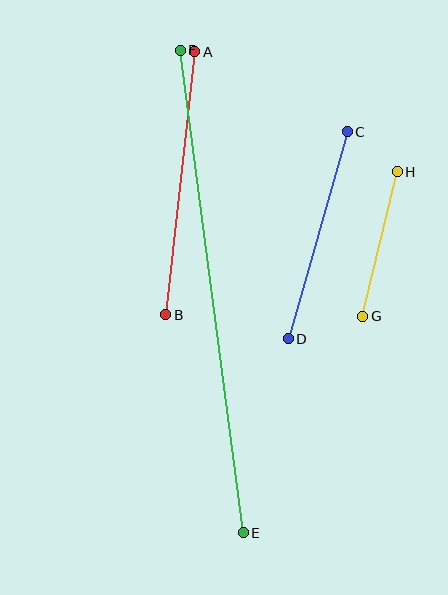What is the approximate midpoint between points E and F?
The midpoint is at approximately (212, 292) pixels.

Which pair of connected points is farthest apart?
Points E and F are farthest apart.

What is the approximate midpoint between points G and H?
The midpoint is at approximately (380, 244) pixels.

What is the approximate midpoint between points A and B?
The midpoint is at approximately (180, 183) pixels.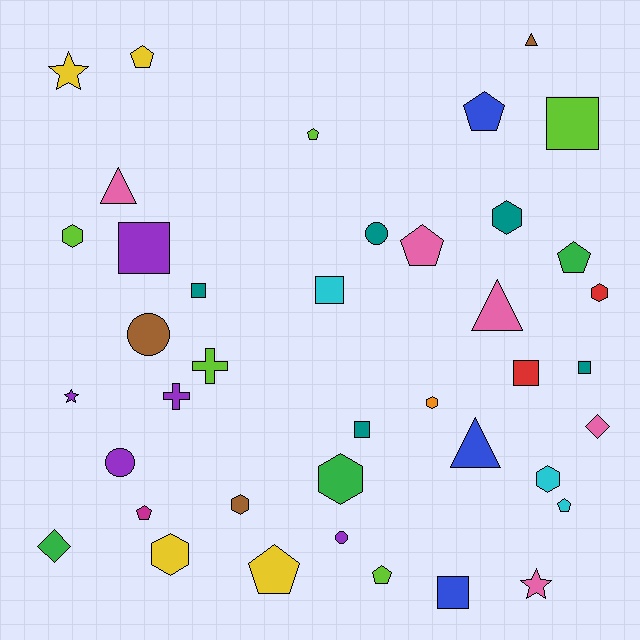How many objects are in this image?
There are 40 objects.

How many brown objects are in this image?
There are 3 brown objects.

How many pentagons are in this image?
There are 9 pentagons.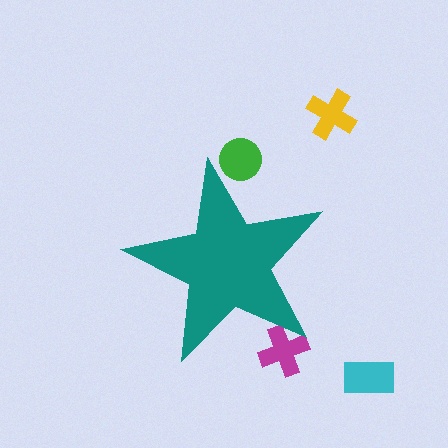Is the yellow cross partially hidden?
No, the yellow cross is fully visible.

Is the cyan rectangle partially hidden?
No, the cyan rectangle is fully visible.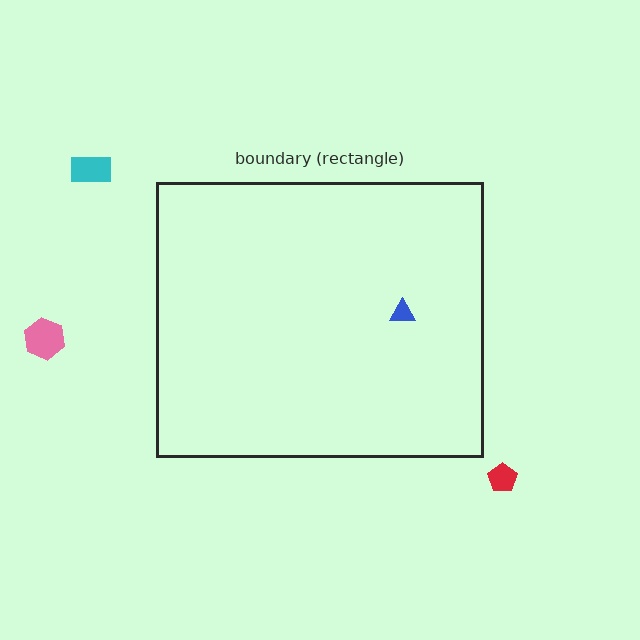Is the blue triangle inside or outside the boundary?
Inside.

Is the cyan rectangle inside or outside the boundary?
Outside.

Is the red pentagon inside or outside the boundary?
Outside.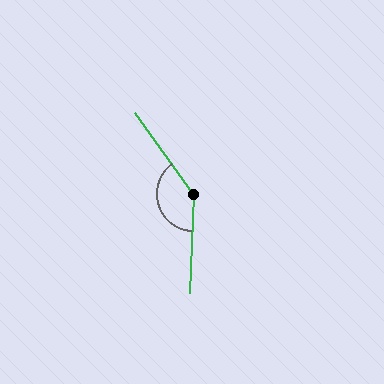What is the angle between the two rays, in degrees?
Approximately 142 degrees.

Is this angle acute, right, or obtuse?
It is obtuse.